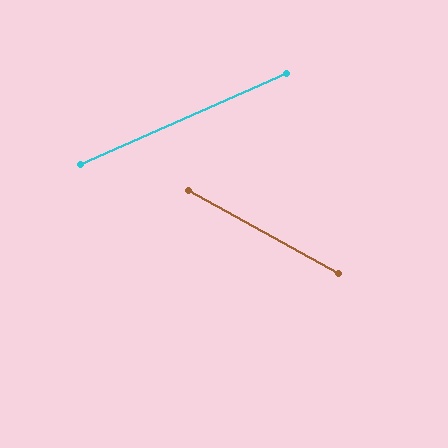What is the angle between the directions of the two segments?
Approximately 53 degrees.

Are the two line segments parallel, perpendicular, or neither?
Neither parallel nor perpendicular — they differ by about 53°.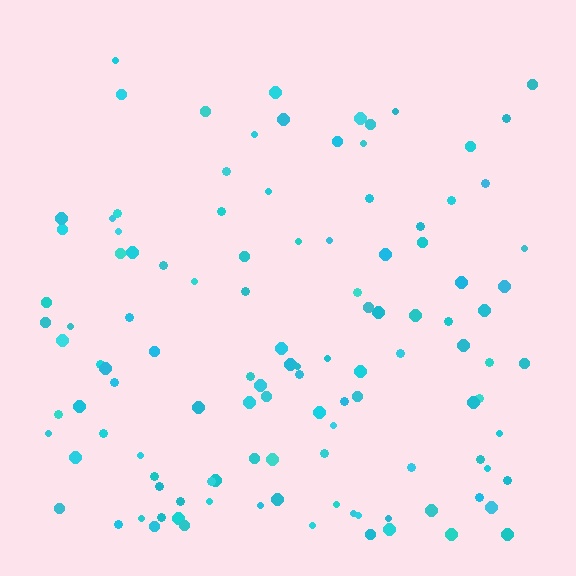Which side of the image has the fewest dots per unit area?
The top.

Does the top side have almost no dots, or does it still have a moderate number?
Still a moderate number, just noticeably fewer than the bottom.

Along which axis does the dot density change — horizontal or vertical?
Vertical.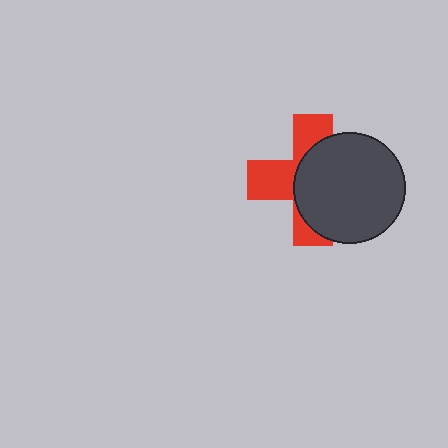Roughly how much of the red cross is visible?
A small part of it is visible (roughly 44%).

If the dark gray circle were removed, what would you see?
You would see the complete red cross.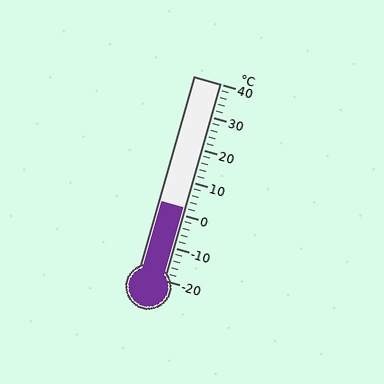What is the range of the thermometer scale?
The thermometer scale ranges from -20°C to 40°C.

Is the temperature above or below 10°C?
The temperature is below 10°C.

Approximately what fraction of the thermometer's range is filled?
The thermometer is filled to approximately 35% of its range.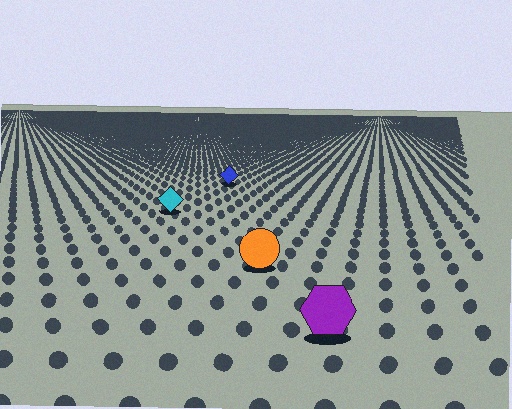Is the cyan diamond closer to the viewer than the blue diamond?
Yes. The cyan diamond is closer — you can tell from the texture gradient: the ground texture is coarser near it.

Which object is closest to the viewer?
The purple hexagon is closest. The texture marks near it are larger and more spread out.